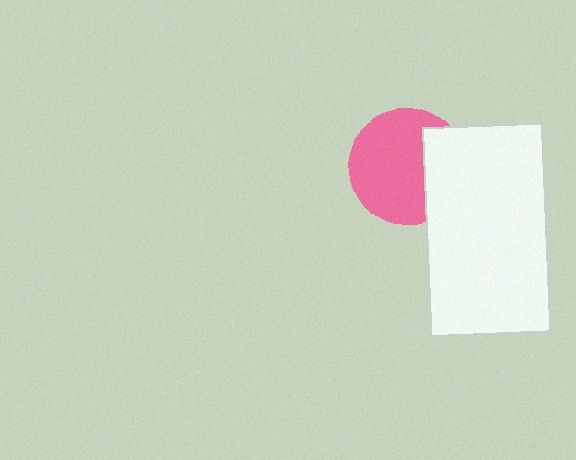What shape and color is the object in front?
The object in front is a white rectangle.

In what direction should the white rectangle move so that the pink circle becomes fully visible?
The white rectangle should move right. That is the shortest direction to clear the overlap and leave the pink circle fully visible.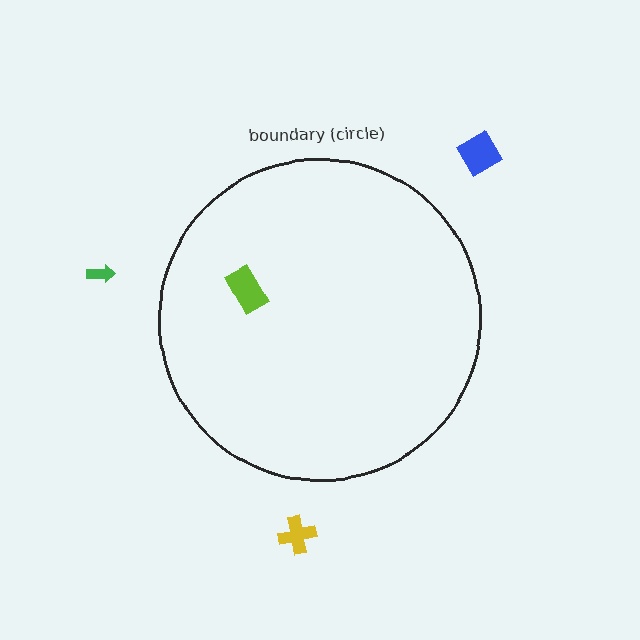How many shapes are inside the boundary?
1 inside, 3 outside.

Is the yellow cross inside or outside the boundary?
Outside.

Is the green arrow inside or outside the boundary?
Outside.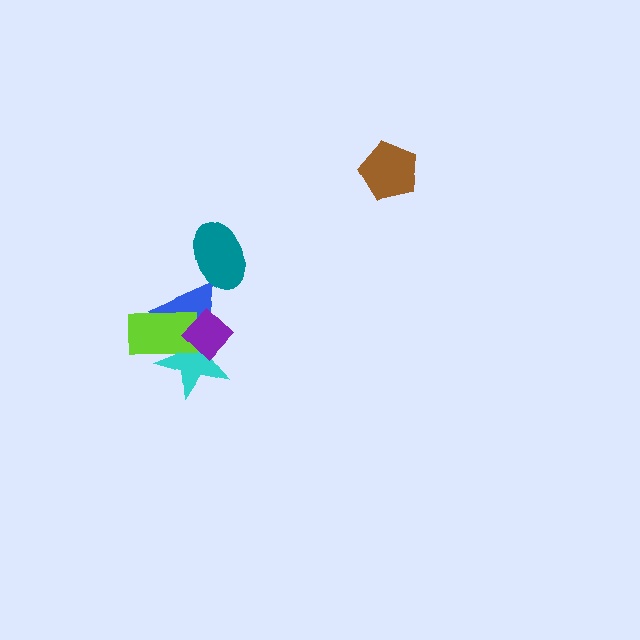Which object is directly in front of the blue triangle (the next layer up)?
The cyan star is directly in front of the blue triangle.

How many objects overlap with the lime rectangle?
3 objects overlap with the lime rectangle.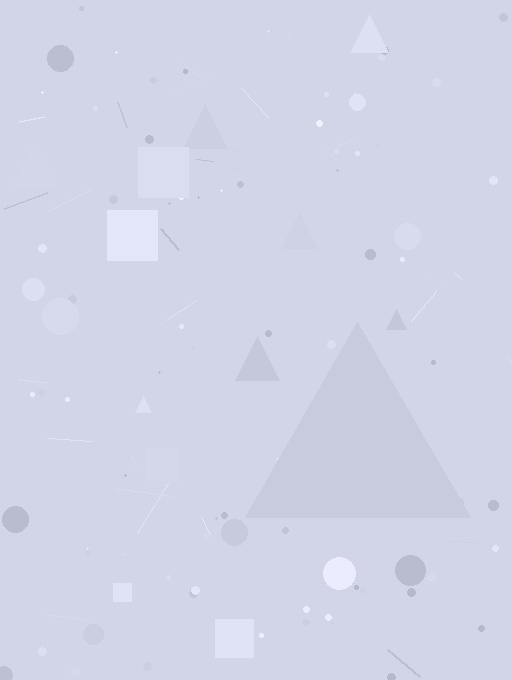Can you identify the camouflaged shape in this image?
The camouflaged shape is a triangle.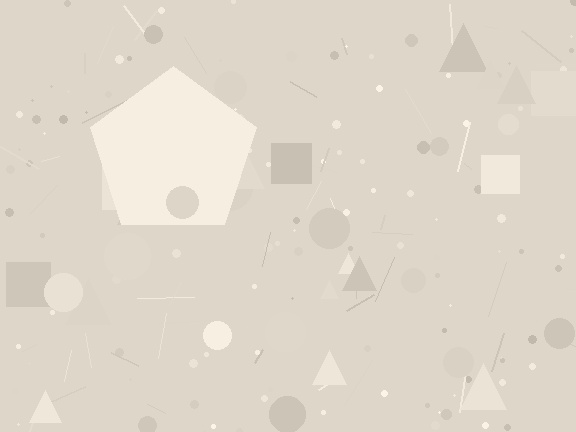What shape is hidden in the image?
A pentagon is hidden in the image.